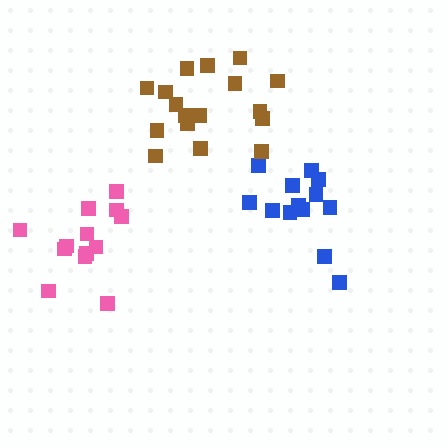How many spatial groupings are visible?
There are 3 spatial groupings.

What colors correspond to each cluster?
The clusters are colored: pink, blue, brown.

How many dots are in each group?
Group 1: 13 dots, Group 2: 13 dots, Group 3: 17 dots (43 total).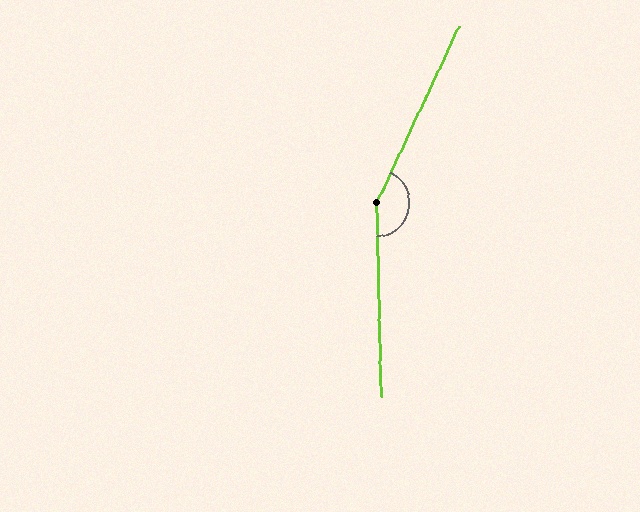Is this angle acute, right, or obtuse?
It is obtuse.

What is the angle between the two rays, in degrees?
Approximately 154 degrees.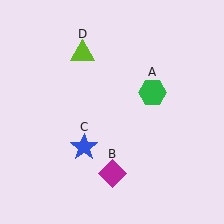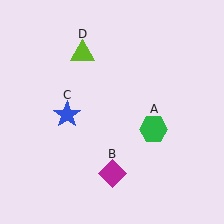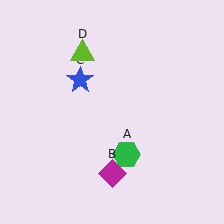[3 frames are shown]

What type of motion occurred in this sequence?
The green hexagon (object A), blue star (object C) rotated clockwise around the center of the scene.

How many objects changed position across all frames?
2 objects changed position: green hexagon (object A), blue star (object C).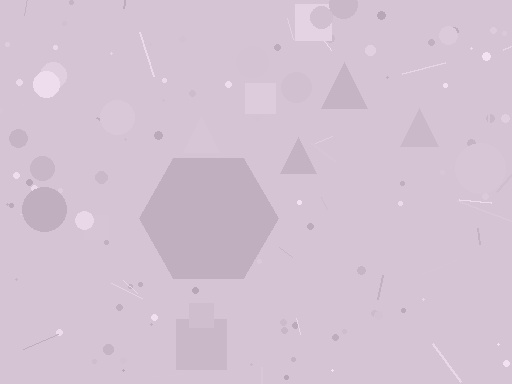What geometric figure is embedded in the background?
A hexagon is embedded in the background.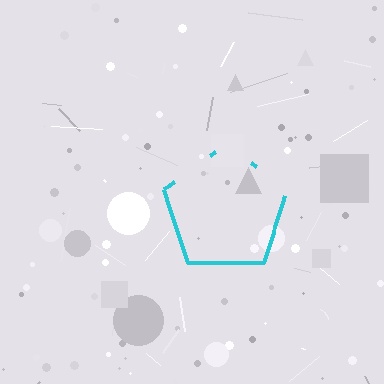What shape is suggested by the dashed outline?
The dashed outline suggests a pentagon.